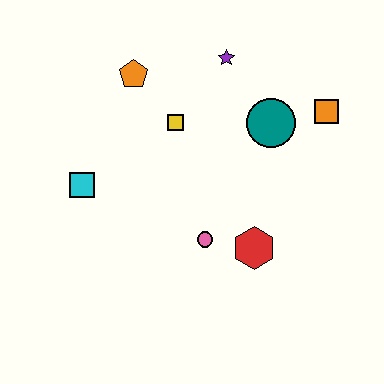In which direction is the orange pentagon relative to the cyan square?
The orange pentagon is above the cyan square.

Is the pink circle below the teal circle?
Yes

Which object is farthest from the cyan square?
The orange square is farthest from the cyan square.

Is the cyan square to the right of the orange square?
No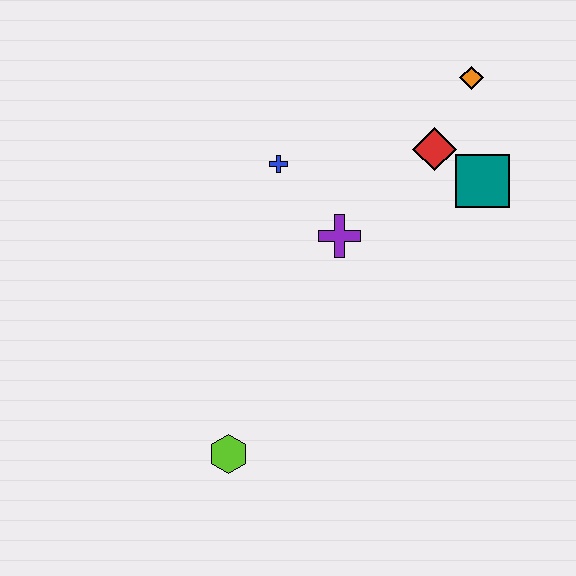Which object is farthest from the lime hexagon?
The orange diamond is farthest from the lime hexagon.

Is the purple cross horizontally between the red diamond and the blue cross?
Yes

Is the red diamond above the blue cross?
Yes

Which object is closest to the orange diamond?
The red diamond is closest to the orange diamond.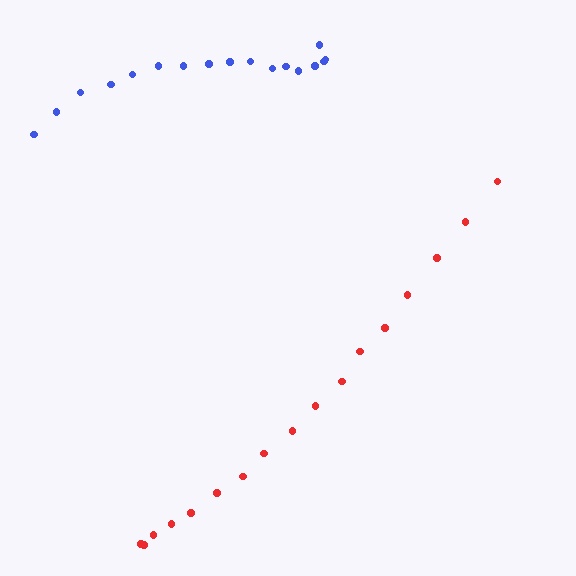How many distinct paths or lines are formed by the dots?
There are 2 distinct paths.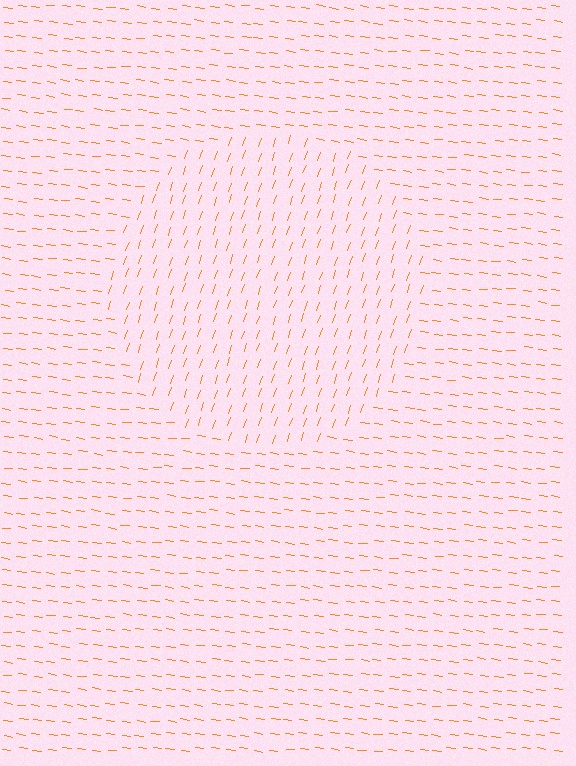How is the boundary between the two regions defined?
The boundary is defined purely by a change in line orientation (approximately 78 degrees difference). All lines are the same color and thickness.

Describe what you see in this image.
The image is filled with small orange line segments. A circle region in the image has lines oriented differently from the surrounding lines, creating a visible texture boundary.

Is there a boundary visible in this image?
Yes, there is a texture boundary formed by a change in line orientation.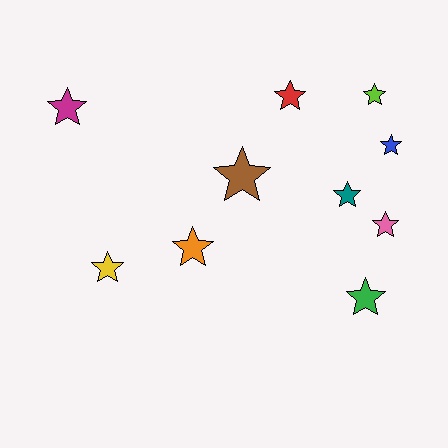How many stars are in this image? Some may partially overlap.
There are 10 stars.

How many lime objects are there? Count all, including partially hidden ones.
There is 1 lime object.